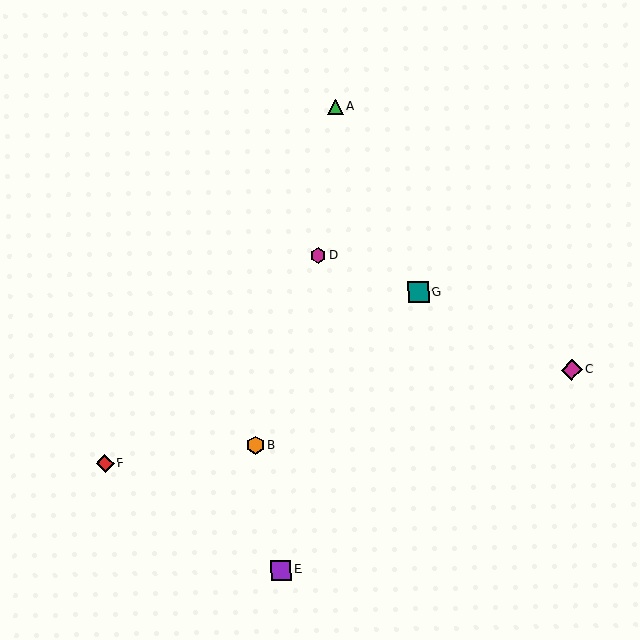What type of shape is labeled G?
Shape G is a teal square.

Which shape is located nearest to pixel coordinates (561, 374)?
The magenta diamond (labeled C) at (572, 370) is nearest to that location.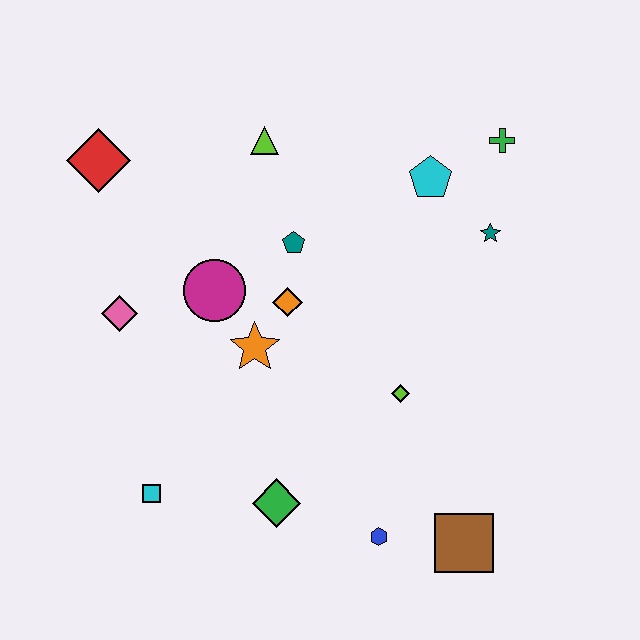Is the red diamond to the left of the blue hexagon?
Yes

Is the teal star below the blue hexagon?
No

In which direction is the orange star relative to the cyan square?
The orange star is above the cyan square.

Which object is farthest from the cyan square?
The green cross is farthest from the cyan square.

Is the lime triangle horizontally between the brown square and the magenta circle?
Yes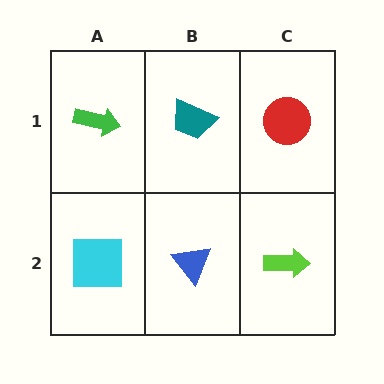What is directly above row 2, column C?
A red circle.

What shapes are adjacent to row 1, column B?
A blue triangle (row 2, column B), a green arrow (row 1, column A), a red circle (row 1, column C).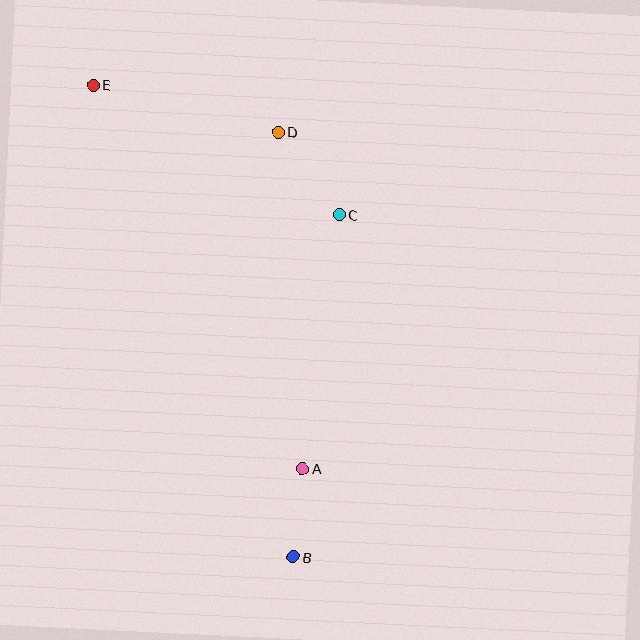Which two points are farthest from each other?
Points B and E are farthest from each other.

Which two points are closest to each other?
Points A and B are closest to each other.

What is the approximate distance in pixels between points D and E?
The distance between D and E is approximately 191 pixels.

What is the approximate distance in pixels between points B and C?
The distance between B and C is approximately 345 pixels.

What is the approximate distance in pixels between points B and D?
The distance between B and D is approximately 425 pixels.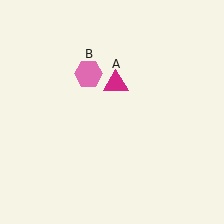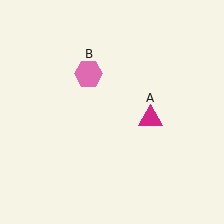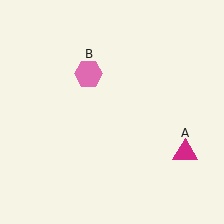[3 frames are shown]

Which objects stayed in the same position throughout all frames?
Pink hexagon (object B) remained stationary.